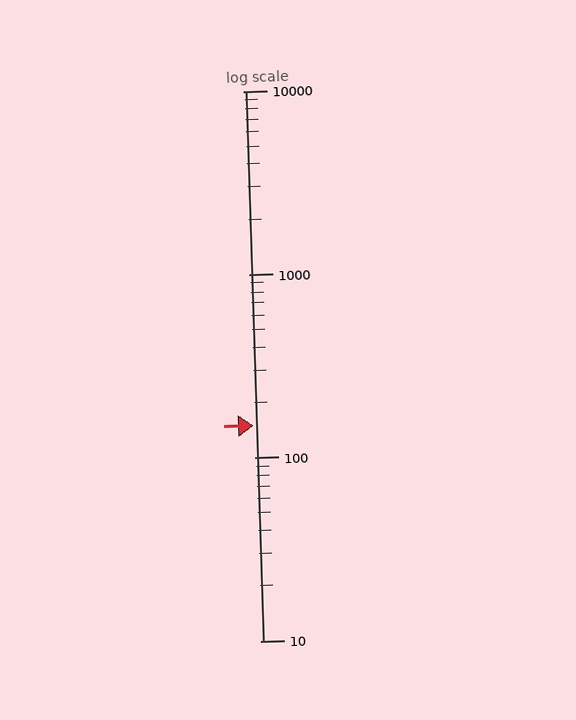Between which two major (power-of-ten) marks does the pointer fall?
The pointer is between 100 and 1000.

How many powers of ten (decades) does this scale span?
The scale spans 3 decades, from 10 to 10000.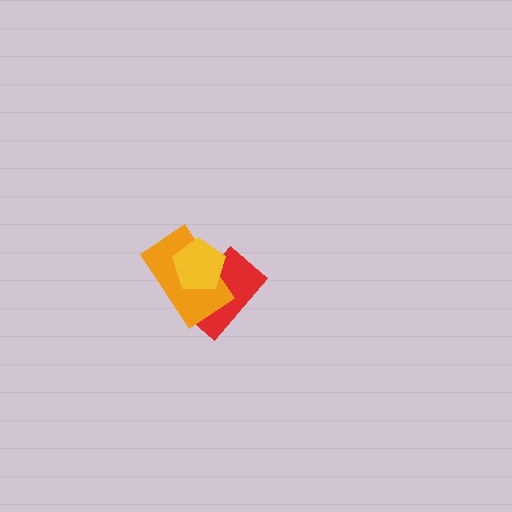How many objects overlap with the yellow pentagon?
2 objects overlap with the yellow pentagon.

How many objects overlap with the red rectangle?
2 objects overlap with the red rectangle.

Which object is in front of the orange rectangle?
The yellow pentagon is in front of the orange rectangle.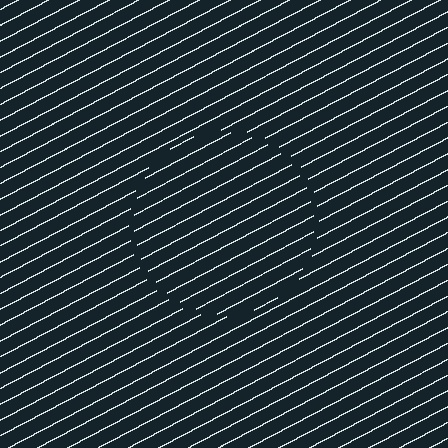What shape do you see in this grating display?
An illusory circle. The interior of the shape contains the same grating, shifted by half a period — the contour is defined by the phase discontinuity where line-ends from the inner and outer gratings abut.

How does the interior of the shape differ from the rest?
The interior of the shape contains the same grating, shifted by half a period — the contour is defined by the phase discontinuity where line-ends from the inner and outer gratings abut.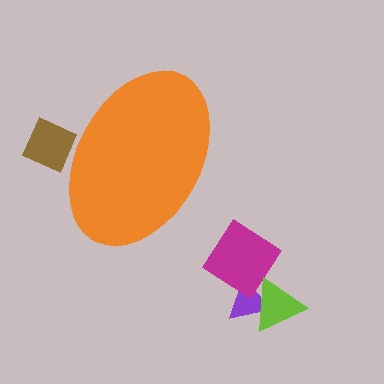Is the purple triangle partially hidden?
No, the purple triangle is fully visible.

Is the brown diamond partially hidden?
Yes, the brown diamond is partially hidden behind the orange ellipse.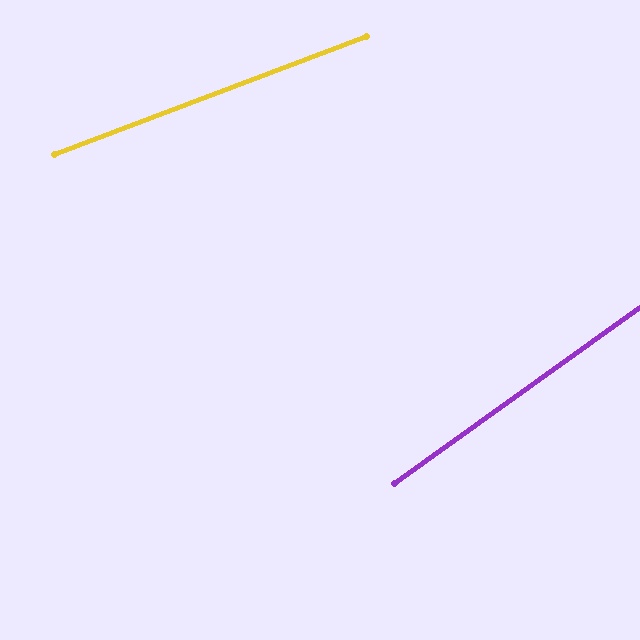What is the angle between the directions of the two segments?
Approximately 15 degrees.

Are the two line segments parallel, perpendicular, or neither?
Neither parallel nor perpendicular — they differ by about 15°.